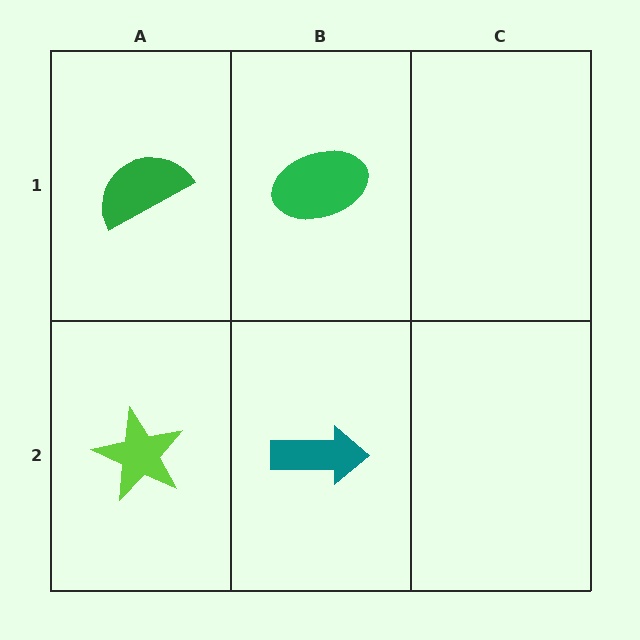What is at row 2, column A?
A lime star.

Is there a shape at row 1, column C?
No, that cell is empty.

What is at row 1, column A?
A green semicircle.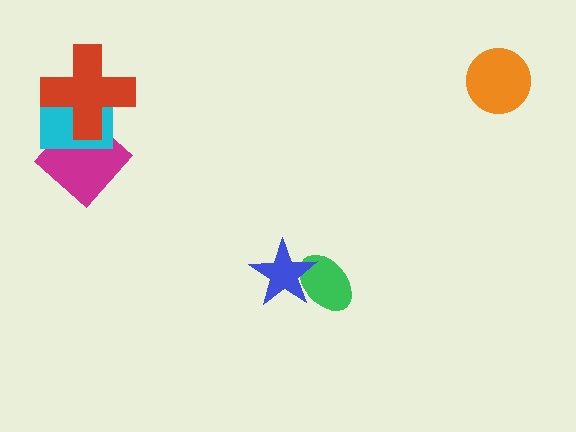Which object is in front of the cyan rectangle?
The red cross is in front of the cyan rectangle.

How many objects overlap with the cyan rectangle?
2 objects overlap with the cyan rectangle.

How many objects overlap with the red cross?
2 objects overlap with the red cross.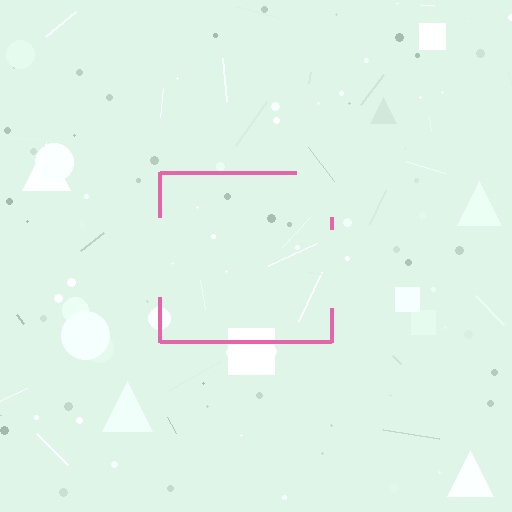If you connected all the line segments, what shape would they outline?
They would outline a square.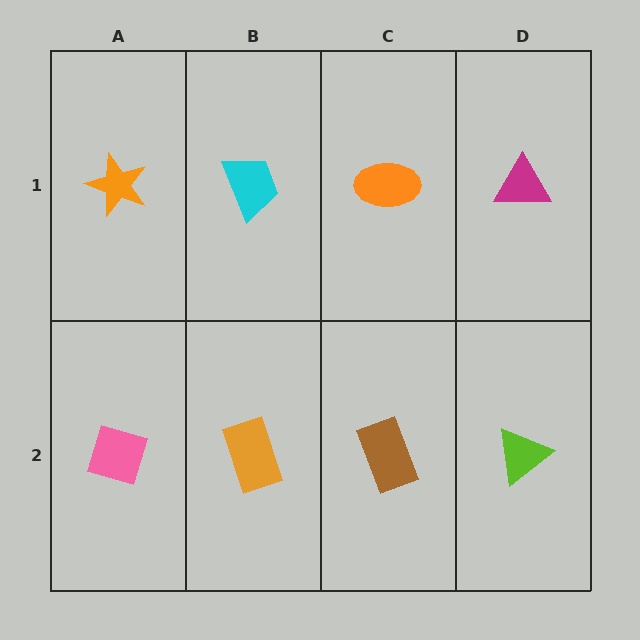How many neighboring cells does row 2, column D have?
2.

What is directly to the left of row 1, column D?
An orange ellipse.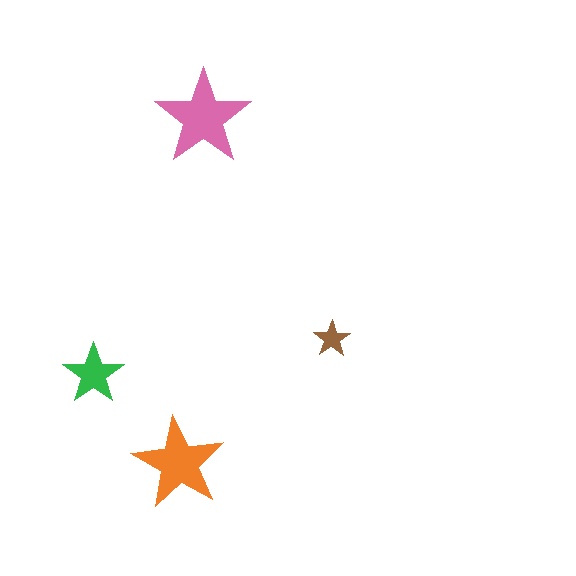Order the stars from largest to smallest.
the pink one, the orange one, the green one, the brown one.